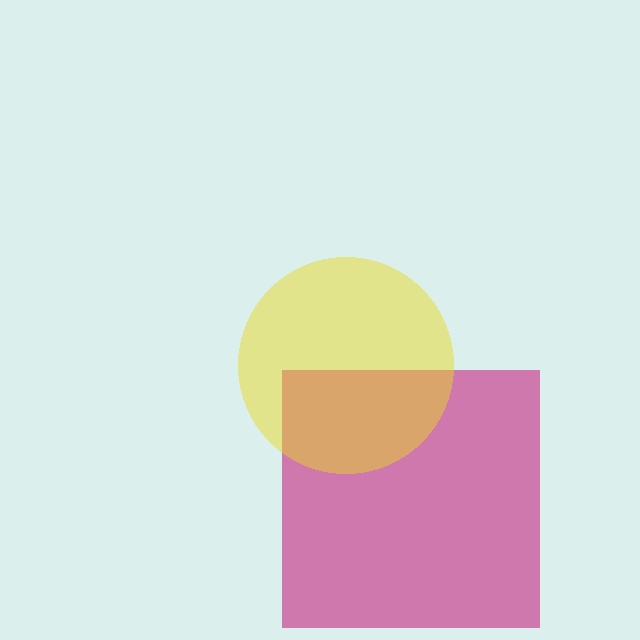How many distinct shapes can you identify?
There are 2 distinct shapes: a magenta square, a yellow circle.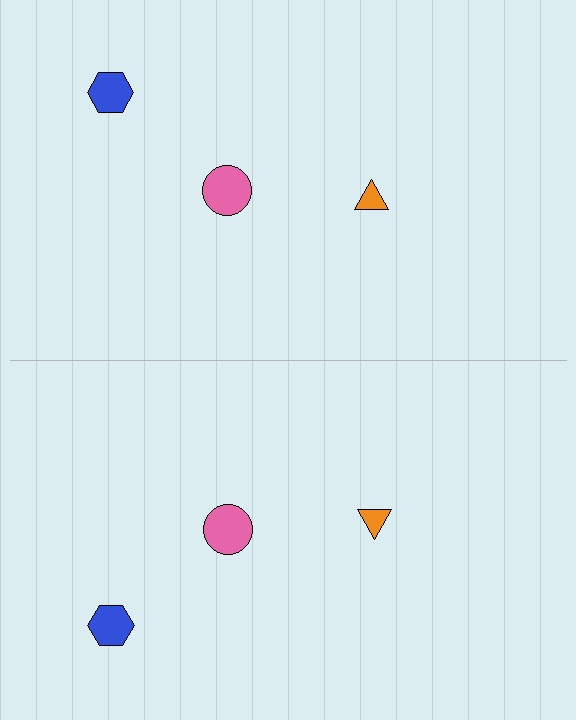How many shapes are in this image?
There are 6 shapes in this image.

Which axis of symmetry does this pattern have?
The pattern has a horizontal axis of symmetry running through the center of the image.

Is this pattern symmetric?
Yes, this pattern has bilateral (reflection) symmetry.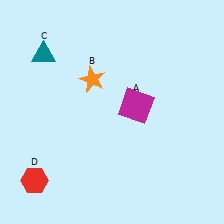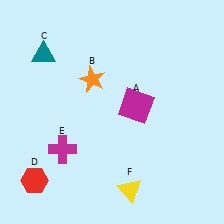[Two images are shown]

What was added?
A magenta cross (E), a yellow triangle (F) were added in Image 2.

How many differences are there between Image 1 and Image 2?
There are 2 differences between the two images.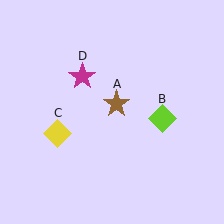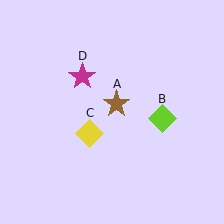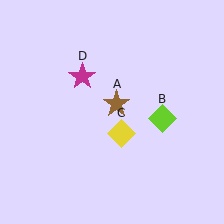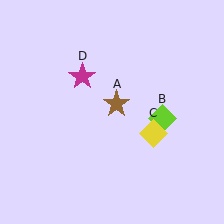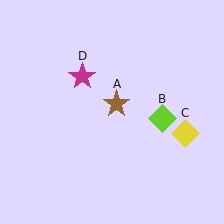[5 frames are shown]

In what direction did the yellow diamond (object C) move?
The yellow diamond (object C) moved right.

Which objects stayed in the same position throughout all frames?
Brown star (object A) and lime diamond (object B) and magenta star (object D) remained stationary.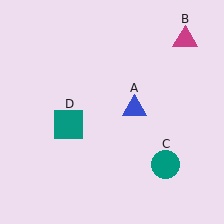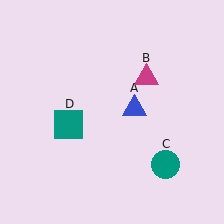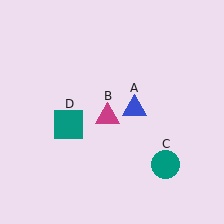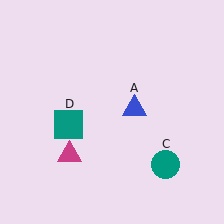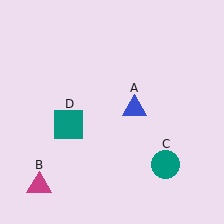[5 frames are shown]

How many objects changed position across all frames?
1 object changed position: magenta triangle (object B).